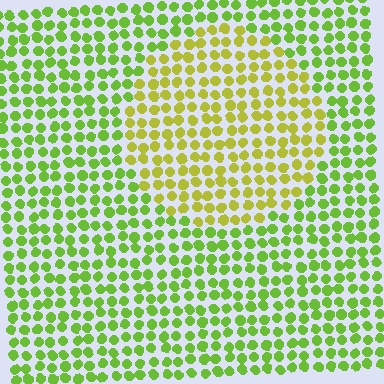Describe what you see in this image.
The image is filled with small lime elements in a uniform arrangement. A circle-shaped region is visible where the elements are tinted to a slightly different hue, forming a subtle color boundary.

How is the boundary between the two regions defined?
The boundary is defined purely by a slight shift in hue (about 32 degrees). Spacing, size, and orientation are identical on both sides.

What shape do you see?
I see a circle.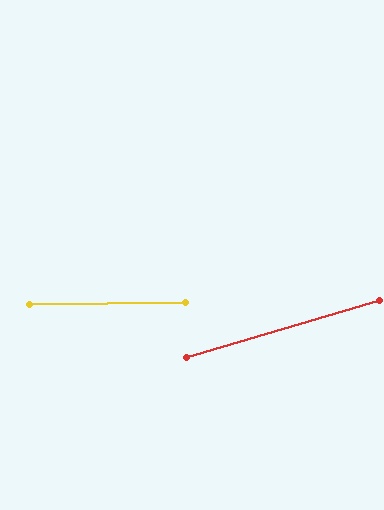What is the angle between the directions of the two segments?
Approximately 16 degrees.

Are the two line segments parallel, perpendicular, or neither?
Neither parallel nor perpendicular — they differ by about 16°.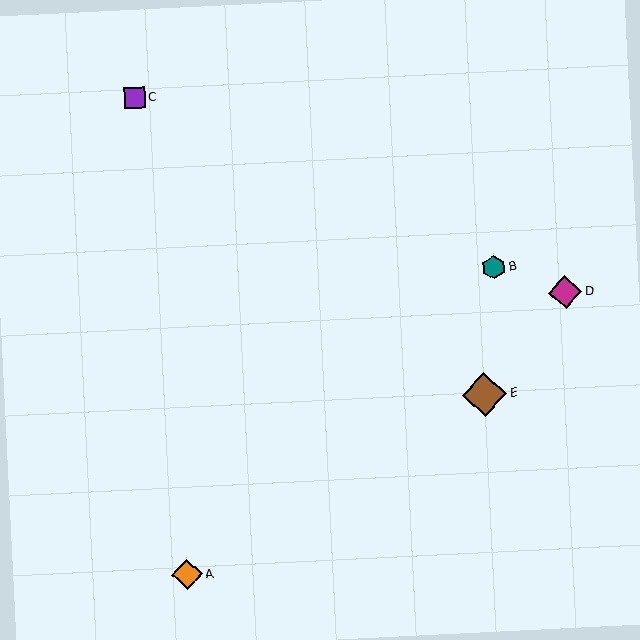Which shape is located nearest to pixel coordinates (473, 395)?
The brown diamond (labeled E) at (485, 394) is nearest to that location.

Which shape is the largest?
The brown diamond (labeled E) is the largest.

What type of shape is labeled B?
Shape B is a teal hexagon.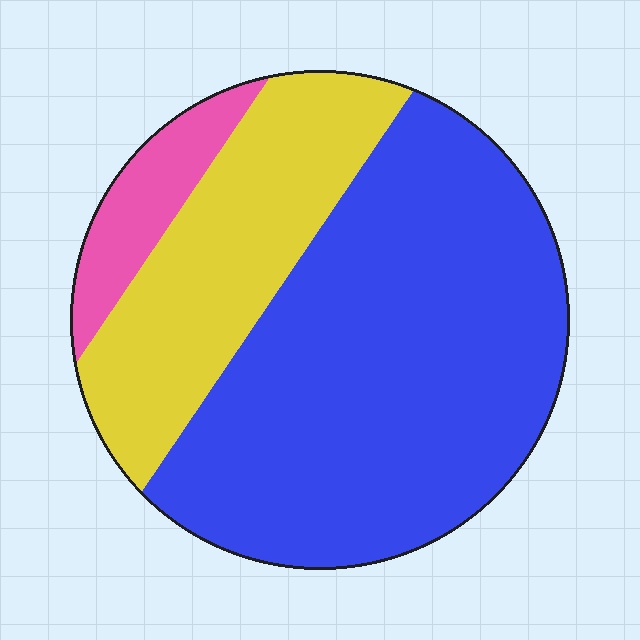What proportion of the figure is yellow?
Yellow covers roughly 30% of the figure.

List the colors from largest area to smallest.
From largest to smallest: blue, yellow, pink.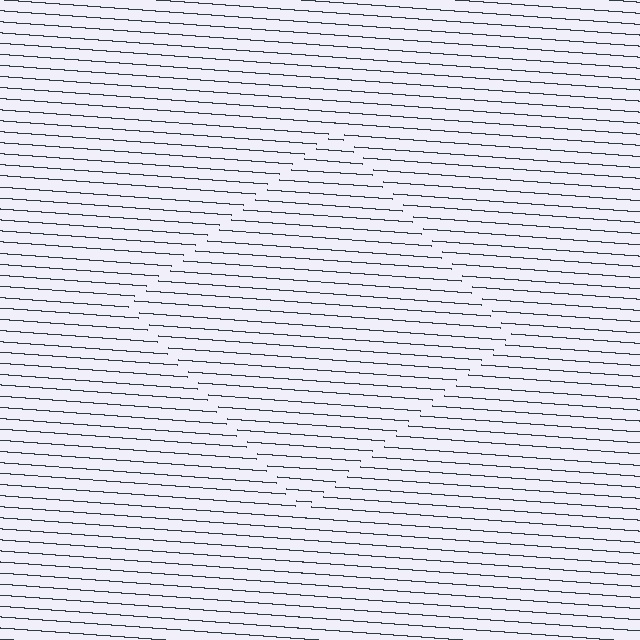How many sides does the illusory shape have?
4 sides — the line-ends trace a square.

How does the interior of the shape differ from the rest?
The interior of the shape contains the same grating, shifted by half a period — the contour is defined by the phase discontinuity where line-ends from the inner and outer gratings abut.